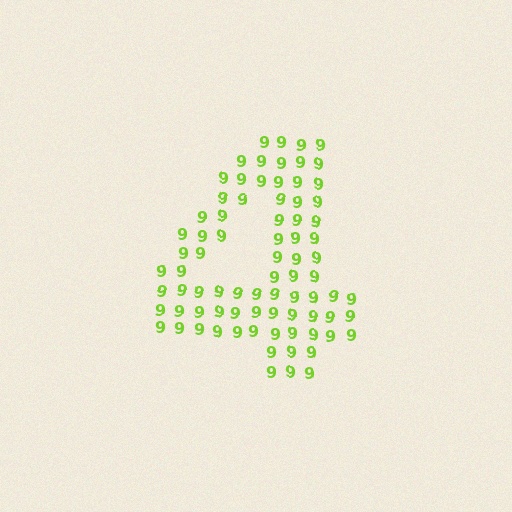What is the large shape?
The large shape is the digit 4.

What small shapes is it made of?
It is made of small digit 9's.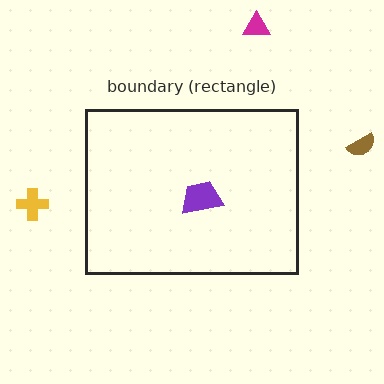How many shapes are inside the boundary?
1 inside, 3 outside.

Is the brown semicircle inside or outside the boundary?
Outside.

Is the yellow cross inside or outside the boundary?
Outside.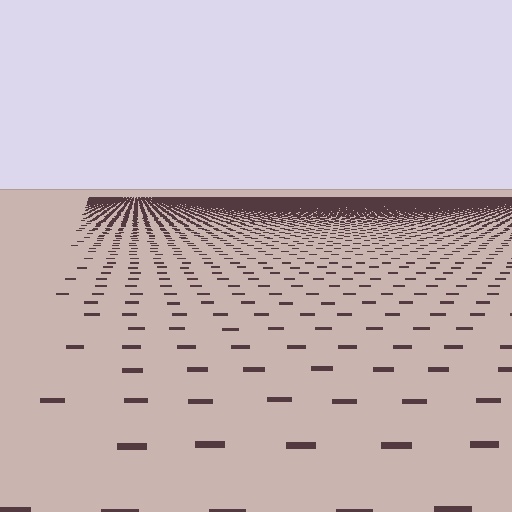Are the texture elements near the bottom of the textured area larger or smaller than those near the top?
Larger. Near the bottom, elements are closer to the viewer and appear at a bigger on-screen size.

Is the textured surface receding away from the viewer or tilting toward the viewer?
The surface is receding away from the viewer. Texture elements get smaller and denser toward the top.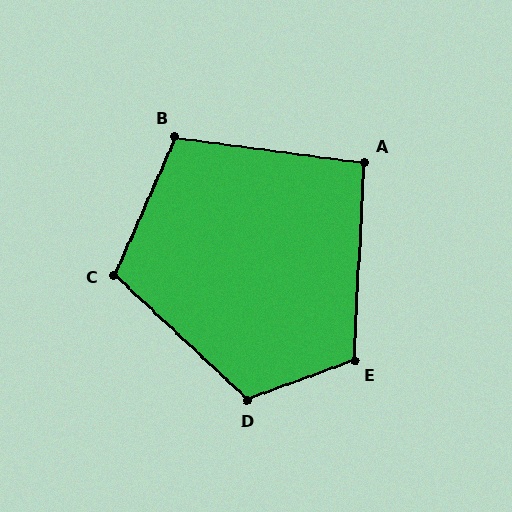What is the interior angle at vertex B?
Approximately 107 degrees (obtuse).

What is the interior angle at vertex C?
Approximately 109 degrees (obtuse).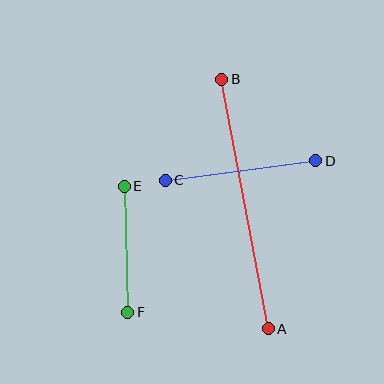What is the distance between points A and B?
The distance is approximately 254 pixels.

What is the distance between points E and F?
The distance is approximately 126 pixels.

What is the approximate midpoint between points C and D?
The midpoint is at approximately (241, 170) pixels.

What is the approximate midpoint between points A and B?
The midpoint is at approximately (245, 204) pixels.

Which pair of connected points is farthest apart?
Points A and B are farthest apart.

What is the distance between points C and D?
The distance is approximately 152 pixels.